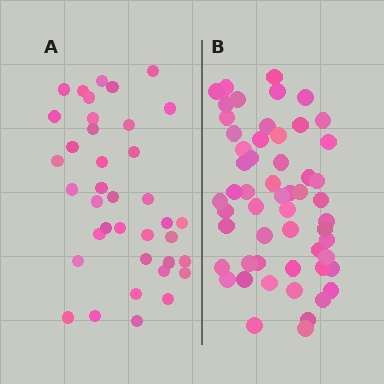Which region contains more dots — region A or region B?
Region B (the right region) has more dots.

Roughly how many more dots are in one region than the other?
Region B has approximately 15 more dots than region A.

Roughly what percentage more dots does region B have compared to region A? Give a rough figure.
About 45% more.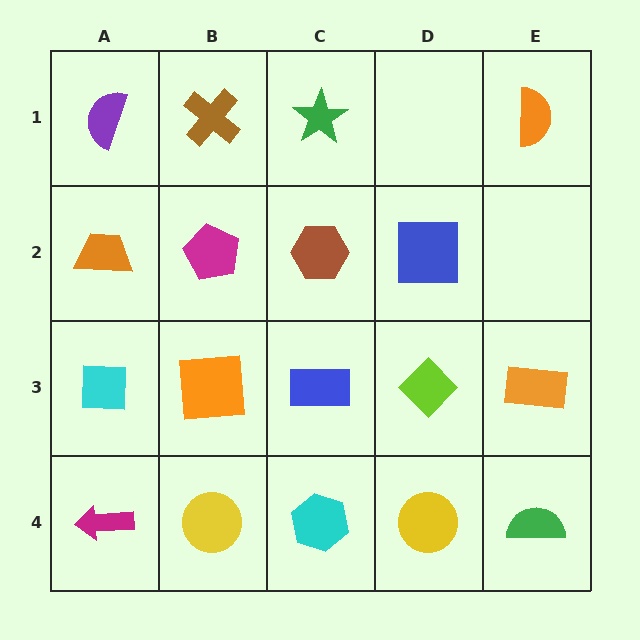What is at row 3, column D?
A lime diamond.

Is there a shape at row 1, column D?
No, that cell is empty.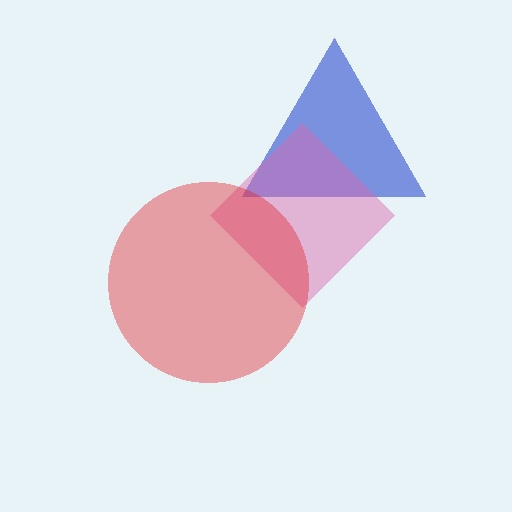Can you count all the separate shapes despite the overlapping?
Yes, there are 3 separate shapes.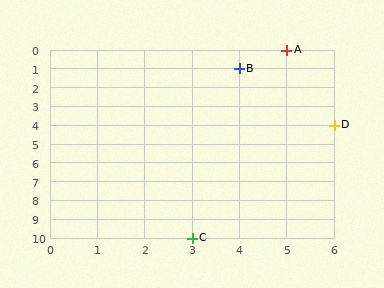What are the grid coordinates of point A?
Point A is at grid coordinates (5, 0).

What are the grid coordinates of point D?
Point D is at grid coordinates (6, 4).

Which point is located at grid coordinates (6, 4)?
Point D is at (6, 4).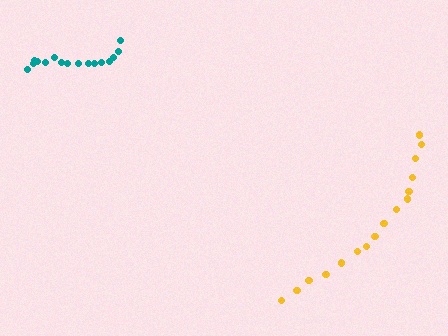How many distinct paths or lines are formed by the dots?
There are 2 distinct paths.